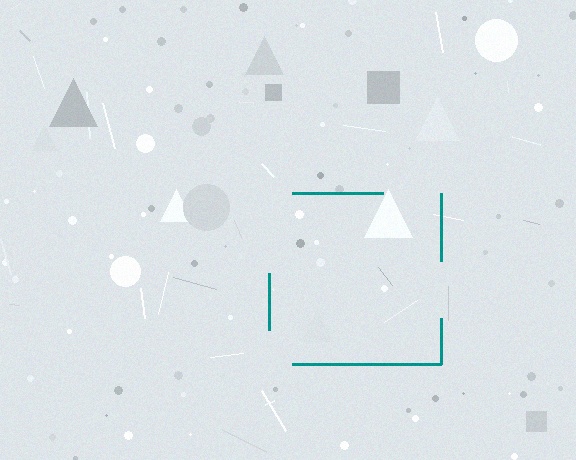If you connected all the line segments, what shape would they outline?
They would outline a square.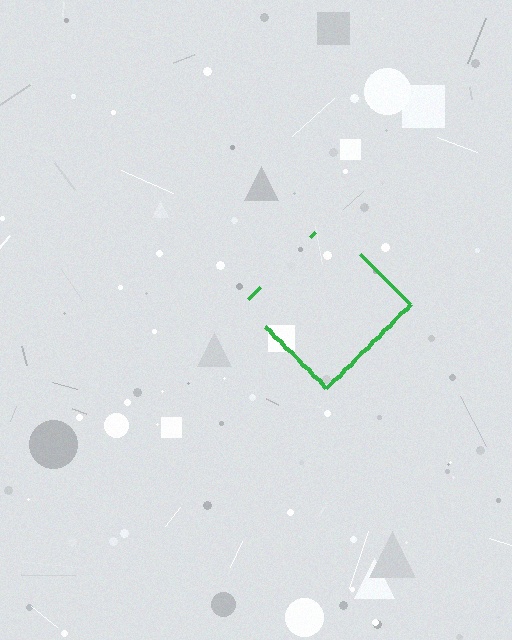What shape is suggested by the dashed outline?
The dashed outline suggests a diamond.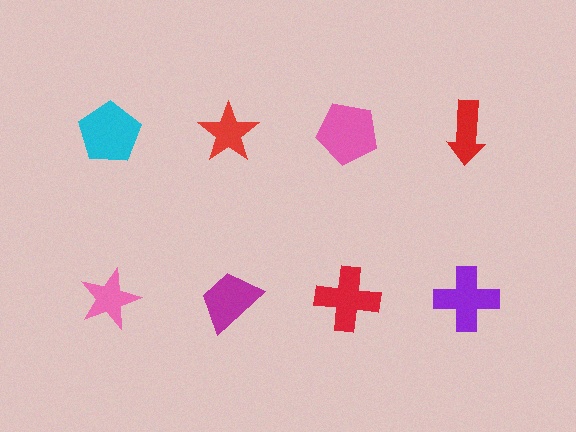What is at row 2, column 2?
A magenta trapezoid.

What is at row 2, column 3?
A red cross.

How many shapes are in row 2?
4 shapes.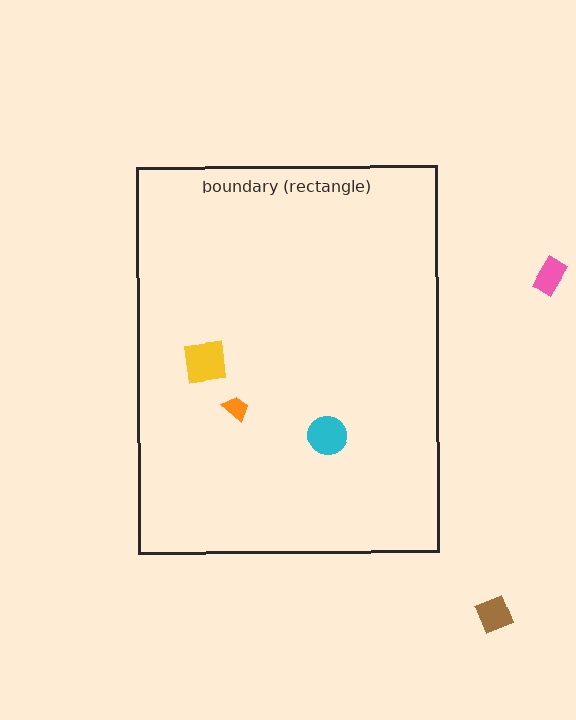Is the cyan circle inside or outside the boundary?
Inside.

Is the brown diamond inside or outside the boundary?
Outside.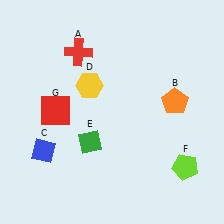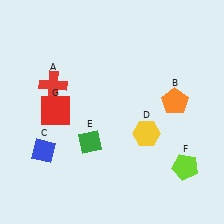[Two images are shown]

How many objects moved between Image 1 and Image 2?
2 objects moved between the two images.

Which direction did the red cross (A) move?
The red cross (A) moved down.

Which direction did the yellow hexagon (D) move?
The yellow hexagon (D) moved right.